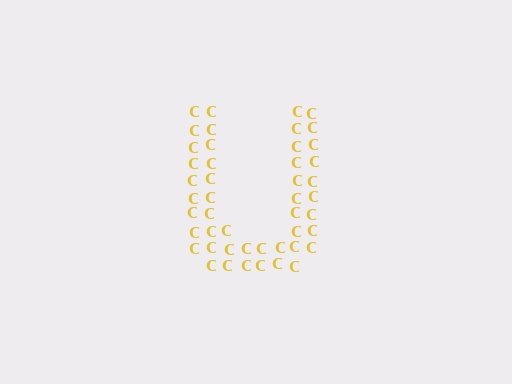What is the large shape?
The large shape is the letter U.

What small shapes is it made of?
It is made of small letter C's.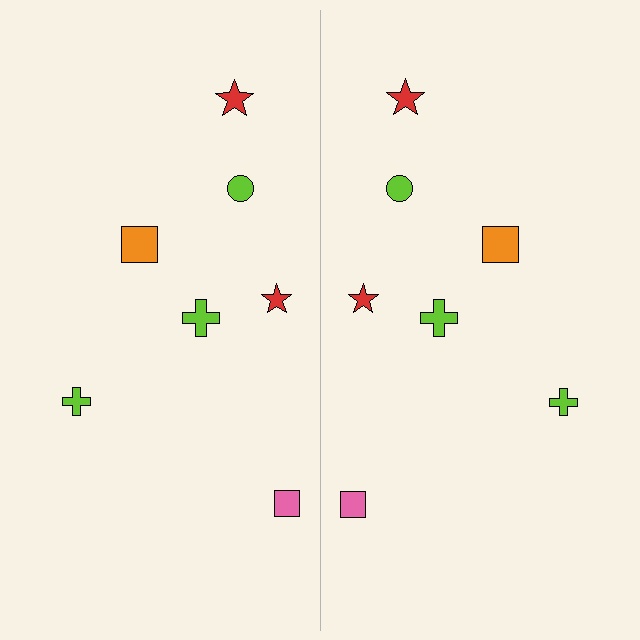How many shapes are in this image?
There are 14 shapes in this image.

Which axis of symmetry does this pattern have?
The pattern has a vertical axis of symmetry running through the center of the image.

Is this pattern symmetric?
Yes, this pattern has bilateral (reflection) symmetry.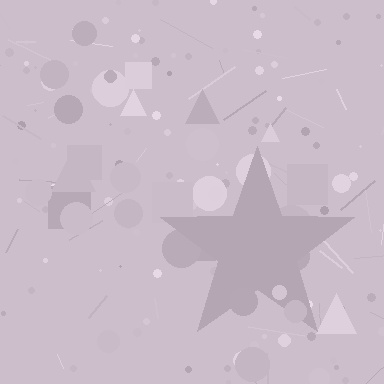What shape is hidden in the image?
A star is hidden in the image.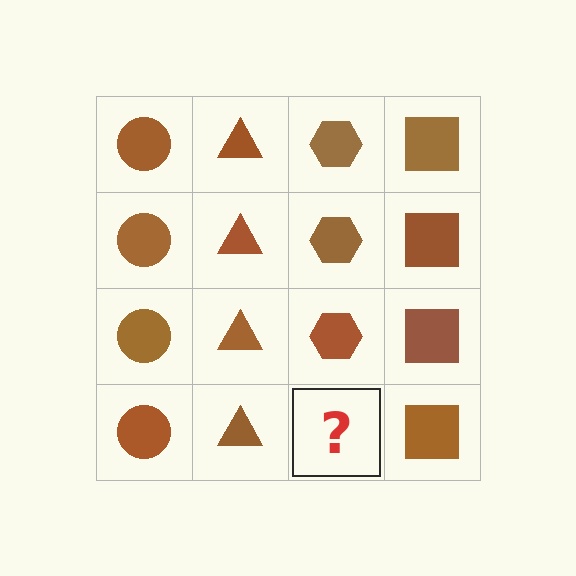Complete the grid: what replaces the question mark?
The question mark should be replaced with a brown hexagon.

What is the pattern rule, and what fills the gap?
The rule is that each column has a consistent shape. The gap should be filled with a brown hexagon.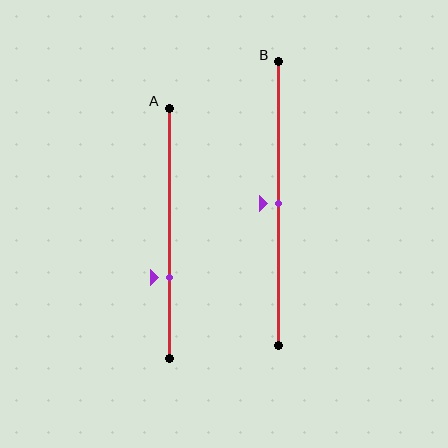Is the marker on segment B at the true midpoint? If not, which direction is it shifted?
Yes, the marker on segment B is at the true midpoint.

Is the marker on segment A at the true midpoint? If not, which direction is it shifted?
No, the marker on segment A is shifted downward by about 18% of the segment length.